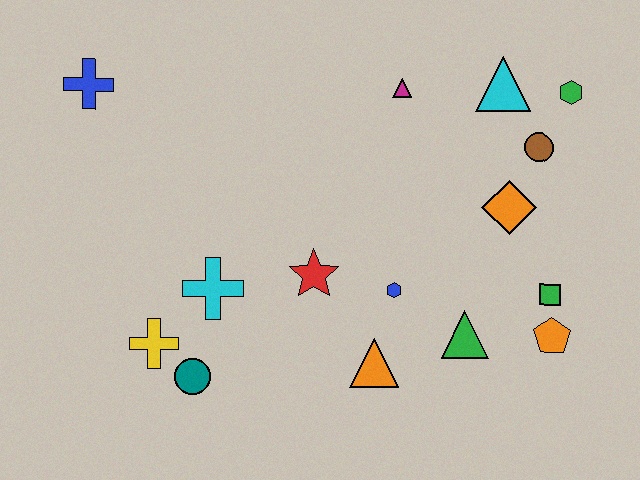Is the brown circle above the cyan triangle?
No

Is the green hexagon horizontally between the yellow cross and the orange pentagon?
No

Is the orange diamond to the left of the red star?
No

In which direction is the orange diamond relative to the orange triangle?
The orange diamond is above the orange triangle.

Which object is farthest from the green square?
The blue cross is farthest from the green square.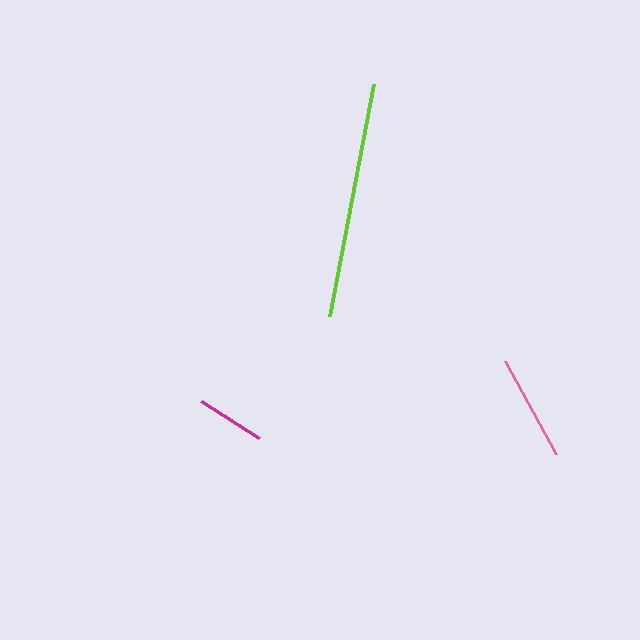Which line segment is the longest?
The lime line is the longest at approximately 236 pixels.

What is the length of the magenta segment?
The magenta segment is approximately 69 pixels long.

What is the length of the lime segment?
The lime segment is approximately 236 pixels long.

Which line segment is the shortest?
The magenta line is the shortest at approximately 69 pixels.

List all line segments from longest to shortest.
From longest to shortest: lime, pink, magenta.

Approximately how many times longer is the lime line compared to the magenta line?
The lime line is approximately 3.4 times the length of the magenta line.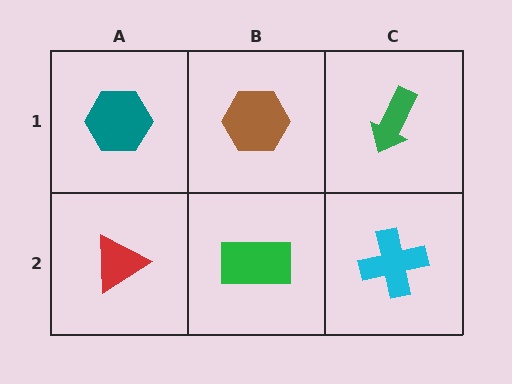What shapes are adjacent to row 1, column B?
A green rectangle (row 2, column B), a teal hexagon (row 1, column A), a green arrow (row 1, column C).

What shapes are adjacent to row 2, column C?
A green arrow (row 1, column C), a green rectangle (row 2, column B).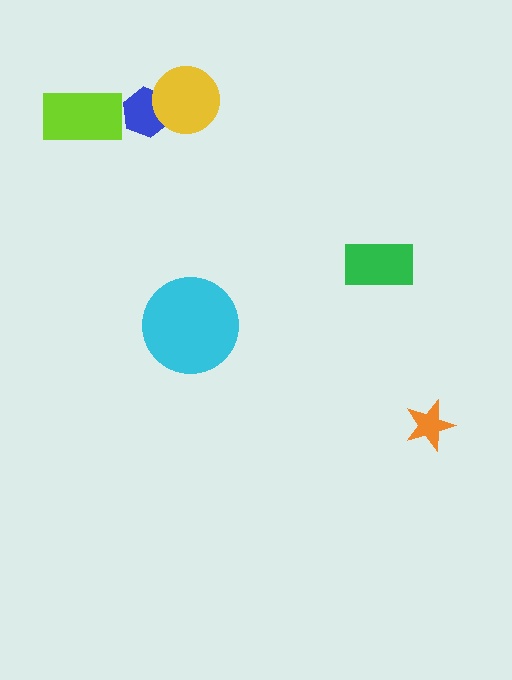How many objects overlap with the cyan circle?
0 objects overlap with the cyan circle.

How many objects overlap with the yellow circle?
1 object overlaps with the yellow circle.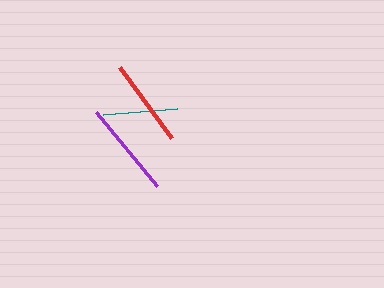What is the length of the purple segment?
The purple segment is approximately 96 pixels long.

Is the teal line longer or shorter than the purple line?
The purple line is longer than the teal line.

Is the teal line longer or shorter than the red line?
The red line is longer than the teal line.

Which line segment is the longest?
The purple line is the longest at approximately 96 pixels.